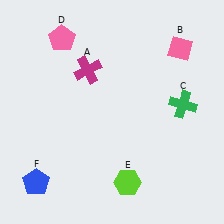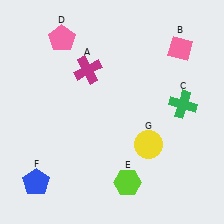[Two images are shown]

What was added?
A yellow circle (G) was added in Image 2.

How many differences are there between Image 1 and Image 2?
There is 1 difference between the two images.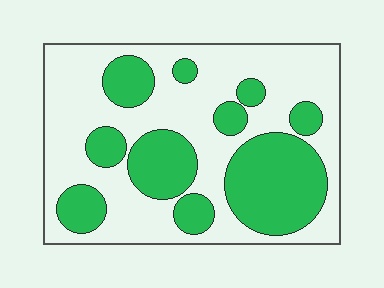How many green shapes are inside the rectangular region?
10.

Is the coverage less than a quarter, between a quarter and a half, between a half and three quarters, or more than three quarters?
Between a quarter and a half.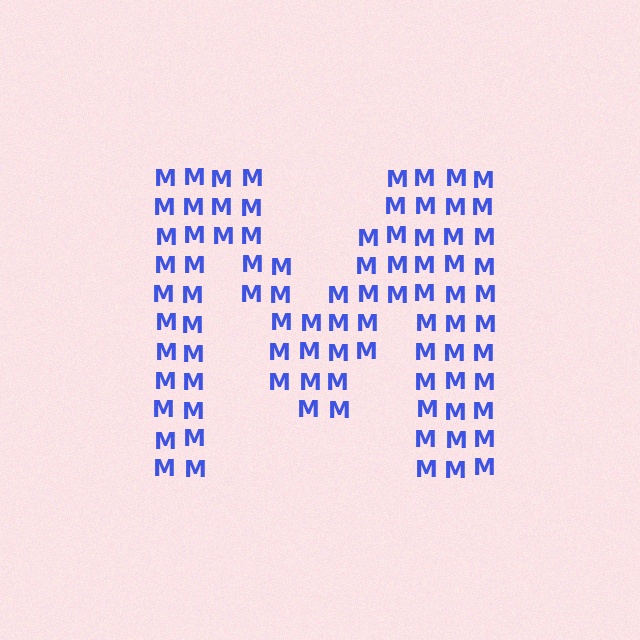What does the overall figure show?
The overall figure shows the letter M.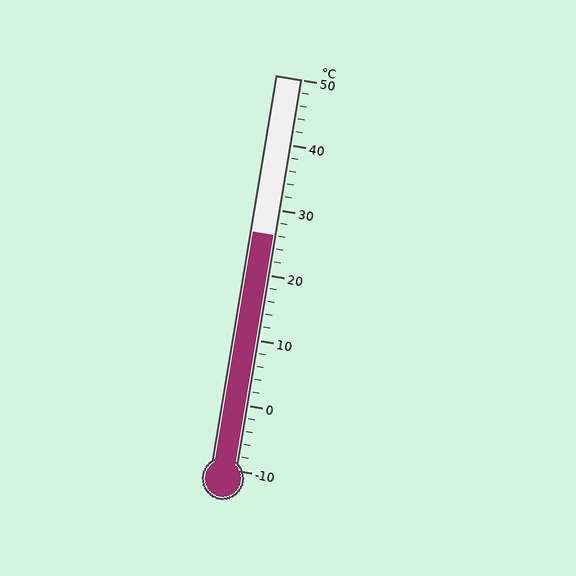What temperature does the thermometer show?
The thermometer shows approximately 26°C.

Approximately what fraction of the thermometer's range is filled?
The thermometer is filled to approximately 60% of its range.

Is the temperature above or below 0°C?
The temperature is above 0°C.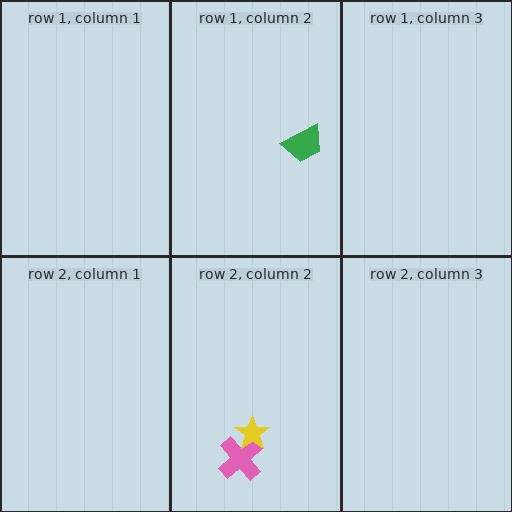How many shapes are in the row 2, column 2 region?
2.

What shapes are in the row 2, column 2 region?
The pink cross, the yellow star.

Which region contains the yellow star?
The row 2, column 2 region.